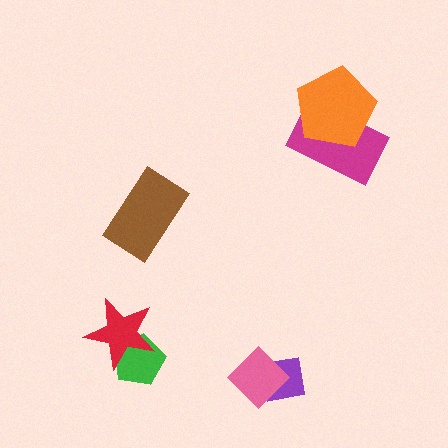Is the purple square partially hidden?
Yes, it is partially covered by another shape.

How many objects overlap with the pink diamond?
1 object overlaps with the pink diamond.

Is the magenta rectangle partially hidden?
Yes, it is partially covered by another shape.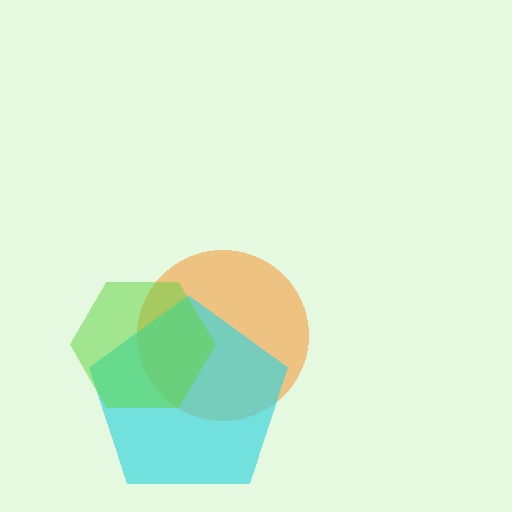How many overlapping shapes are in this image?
There are 3 overlapping shapes in the image.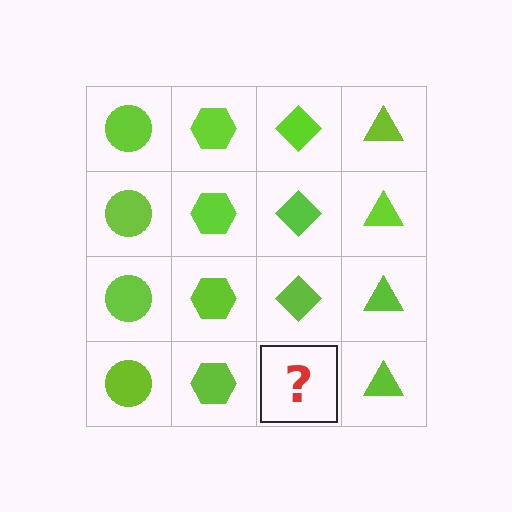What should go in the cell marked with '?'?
The missing cell should contain a lime diamond.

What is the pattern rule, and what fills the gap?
The rule is that each column has a consistent shape. The gap should be filled with a lime diamond.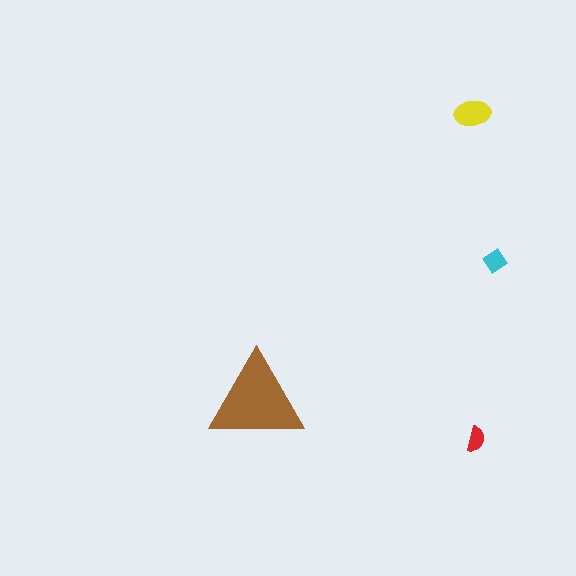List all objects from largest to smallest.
The brown triangle, the yellow ellipse, the cyan diamond, the red semicircle.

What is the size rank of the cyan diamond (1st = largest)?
3rd.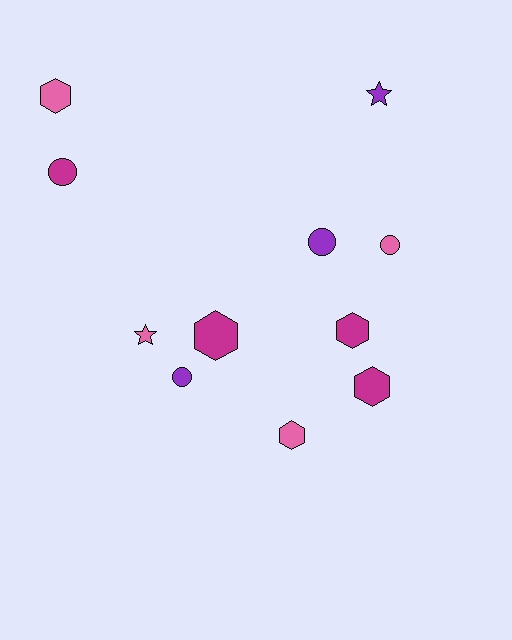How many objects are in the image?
There are 11 objects.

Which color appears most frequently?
Pink, with 4 objects.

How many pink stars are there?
There is 1 pink star.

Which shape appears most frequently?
Hexagon, with 5 objects.